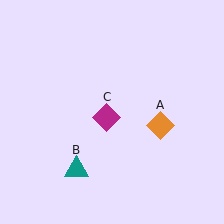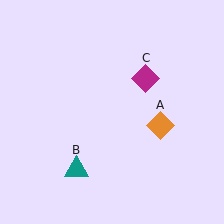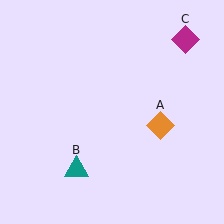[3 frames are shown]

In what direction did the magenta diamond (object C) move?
The magenta diamond (object C) moved up and to the right.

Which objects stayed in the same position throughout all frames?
Orange diamond (object A) and teal triangle (object B) remained stationary.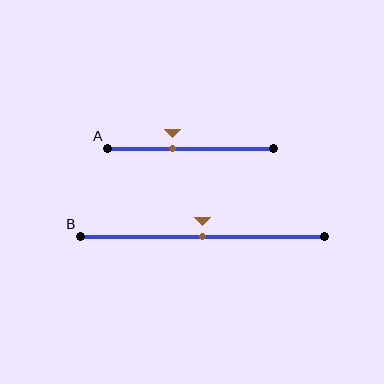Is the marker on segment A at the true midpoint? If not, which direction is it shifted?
No, the marker on segment A is shifted to the left by about 11% of the segment length.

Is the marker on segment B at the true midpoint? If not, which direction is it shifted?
Yes, the marker on segment B is at the true midpoint.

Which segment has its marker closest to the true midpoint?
Segment B has its marker closest to the true midpoint.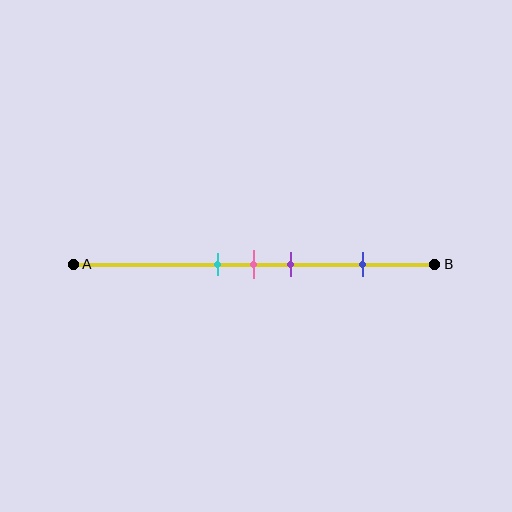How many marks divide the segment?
There are 4 marks dividing the segment.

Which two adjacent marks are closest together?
The cyan and pink marks are the closest adjacent pair.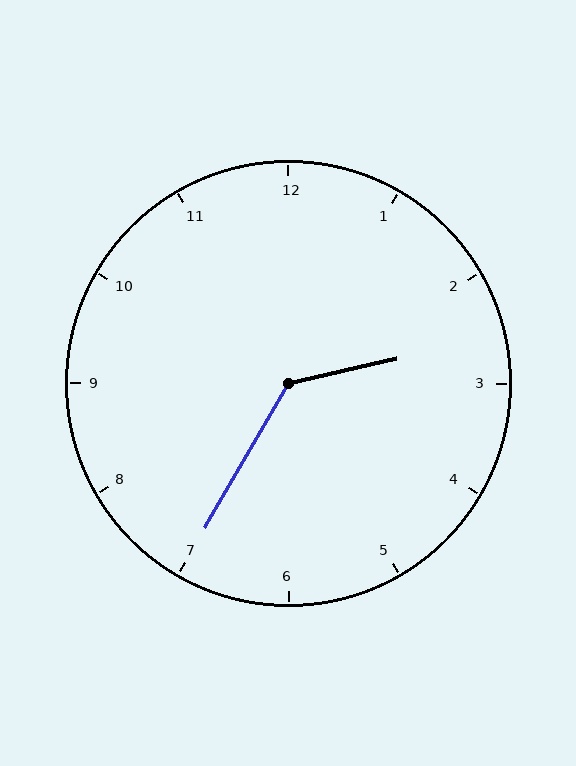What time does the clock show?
2:35.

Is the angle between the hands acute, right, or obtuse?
It is obtuse.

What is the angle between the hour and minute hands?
Approximately 132 degrees.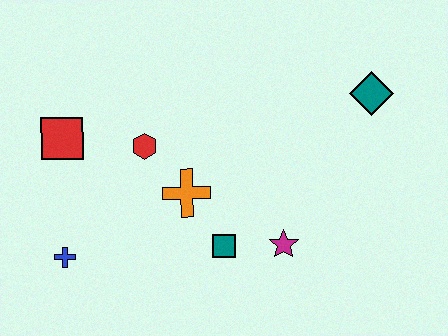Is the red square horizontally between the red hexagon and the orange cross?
No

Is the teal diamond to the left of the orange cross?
No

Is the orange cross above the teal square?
Yes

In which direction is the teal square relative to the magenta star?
The teal square is to the left of the magenta star.